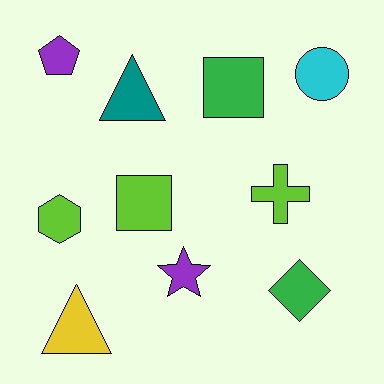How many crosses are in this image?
There is 1 cross.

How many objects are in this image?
There are 10 objects.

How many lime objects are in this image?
There are 3 lime objects.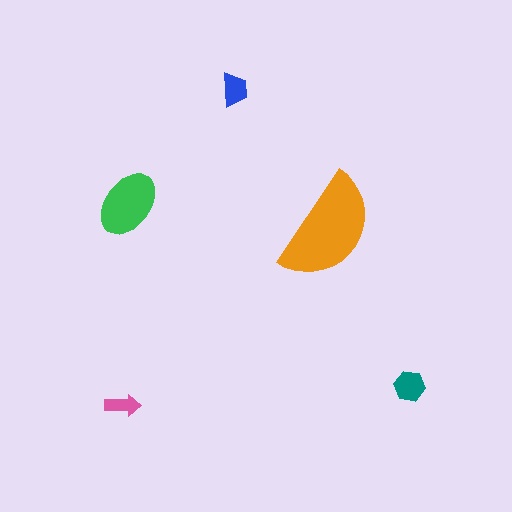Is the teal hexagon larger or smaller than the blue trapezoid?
Larger.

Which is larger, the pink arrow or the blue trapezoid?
The blue trapezoid.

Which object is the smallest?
The pink arrow.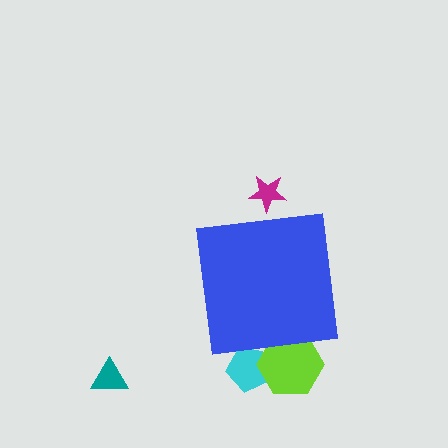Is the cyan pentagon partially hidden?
Yes, the cyan pentagon is partially hidden behind the blue square.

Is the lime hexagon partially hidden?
Yes, the lime hexagon is partially hidden behind the blue square.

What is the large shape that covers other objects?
A blue square.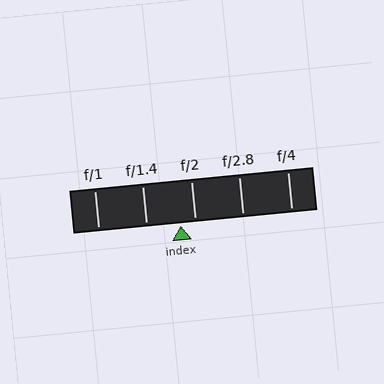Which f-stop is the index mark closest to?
The index mark is closest to f/2.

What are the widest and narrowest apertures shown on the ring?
The widest aperture shown is f/1 and the narrowest is f/4.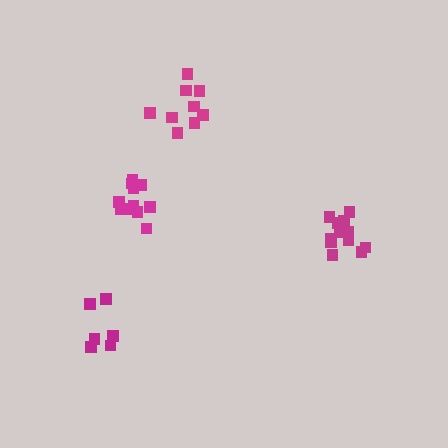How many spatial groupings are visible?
There are 4 spatial groupings.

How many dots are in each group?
Group 1: 7 dots, Group 2: 12 dots, Group 3: 9 dots, Group 4: 11 dots (39 total).